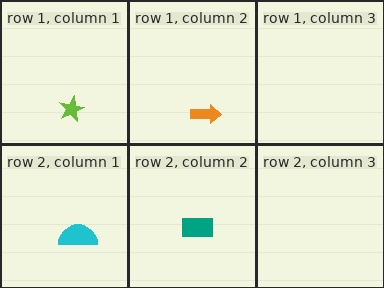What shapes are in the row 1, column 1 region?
The lime star.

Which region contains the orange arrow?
The row 1, column 2 region.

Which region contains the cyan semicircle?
The row 2, column 1 region.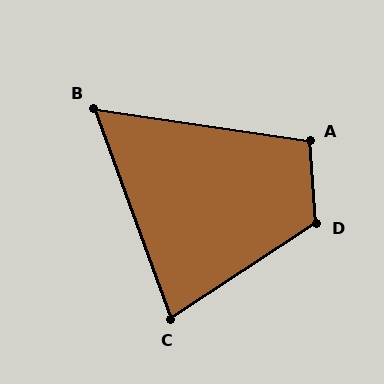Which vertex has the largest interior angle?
D, at approximately 119 degrees.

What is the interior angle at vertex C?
Approximately 77 degrees (acute).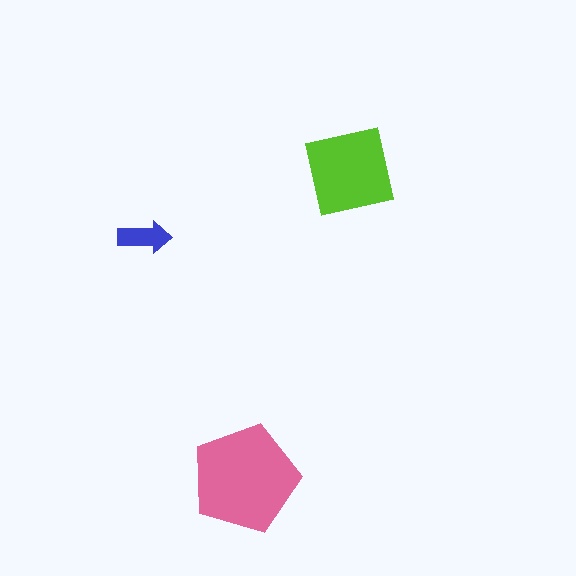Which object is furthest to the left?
The blue arrow is leftmost.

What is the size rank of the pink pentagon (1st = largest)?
1st.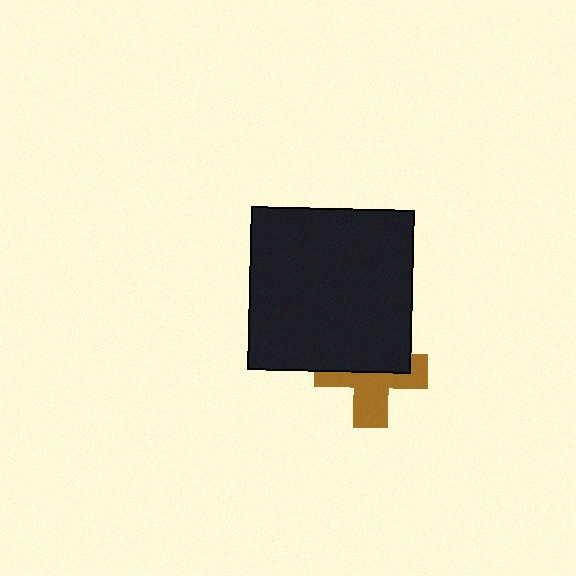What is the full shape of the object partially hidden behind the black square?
The partially hidden object is a brown cross.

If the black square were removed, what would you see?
You would see the complete brown cross.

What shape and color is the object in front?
The object in front is a black square.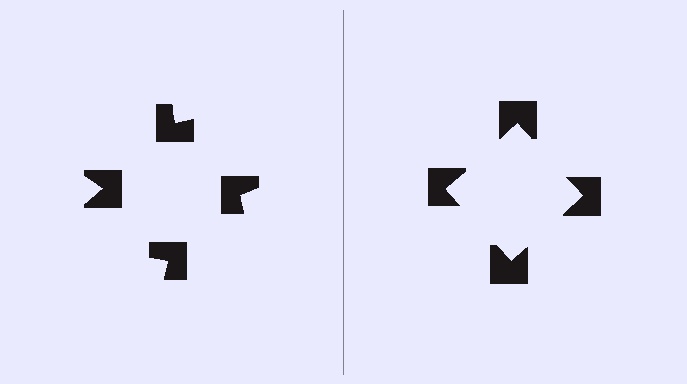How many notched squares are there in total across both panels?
8 — 4 on each side.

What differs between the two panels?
The notched squares are positioned identically on both sides; only the wedge orientations differ. On the right they align to a square; on the left they are misaligned.